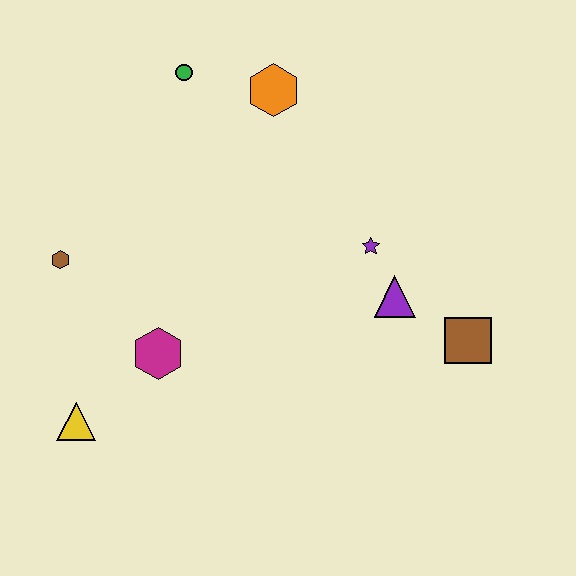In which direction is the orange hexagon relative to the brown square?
The orange hexagon is above the brown square.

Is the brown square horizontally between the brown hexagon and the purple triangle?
No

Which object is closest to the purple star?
The purple triangle is closest to the purple star.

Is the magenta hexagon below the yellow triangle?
No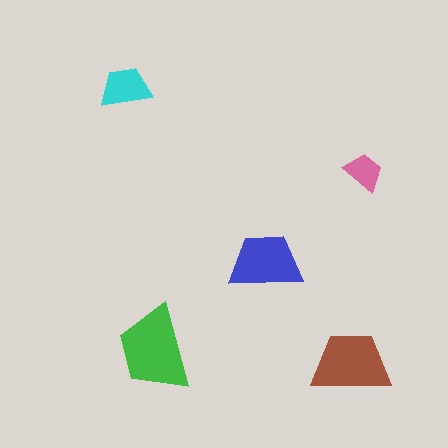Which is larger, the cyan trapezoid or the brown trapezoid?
The brown one.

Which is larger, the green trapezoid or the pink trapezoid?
The green one.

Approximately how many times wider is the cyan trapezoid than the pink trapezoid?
About 1.5 times wider.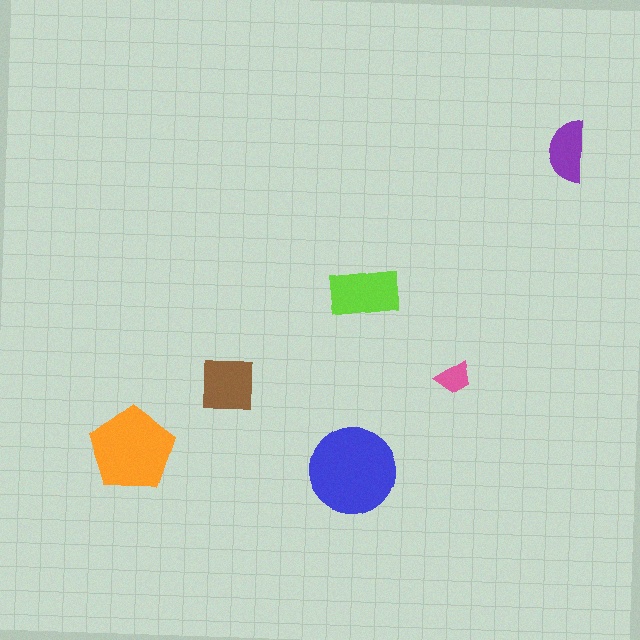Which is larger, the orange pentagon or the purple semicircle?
The orange pentagon.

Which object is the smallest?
The pink trapezoid.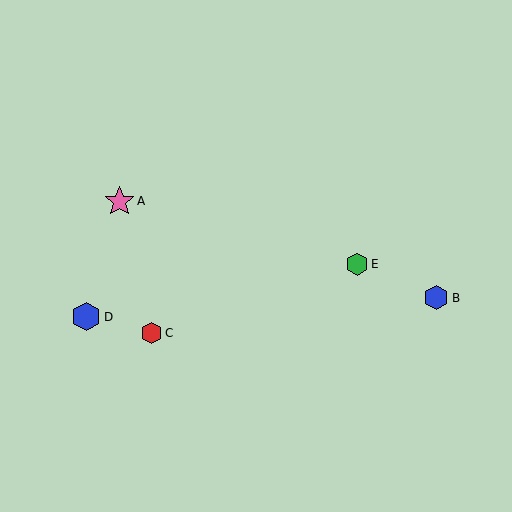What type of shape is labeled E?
Shape E is a green hexagon.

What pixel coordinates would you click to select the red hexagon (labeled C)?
Click at (151, 333) to select the red hexagon C.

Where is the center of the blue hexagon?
The center of the blue hexagon is at (436, 298).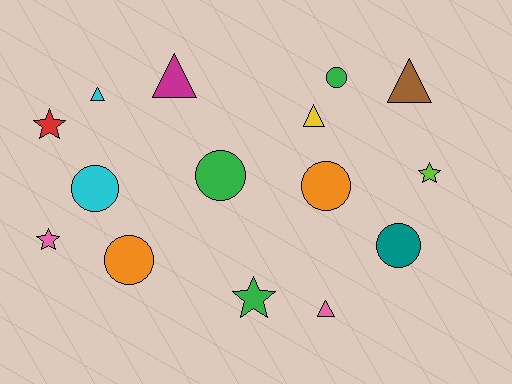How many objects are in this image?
There are 15 objects.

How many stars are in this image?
There are 4 stars.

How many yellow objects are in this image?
There is 1 yellow object.